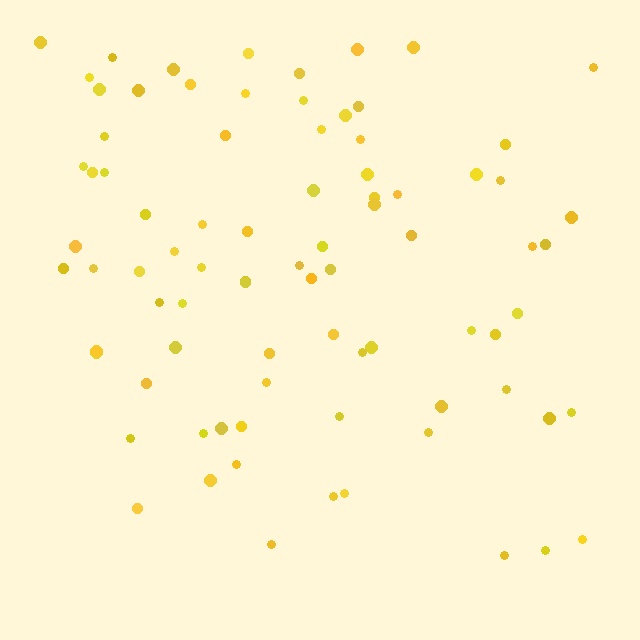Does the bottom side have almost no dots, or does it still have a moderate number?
Still a moderate number, just noticeably fewer than the top.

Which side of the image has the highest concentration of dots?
The top.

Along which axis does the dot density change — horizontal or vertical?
Vertical.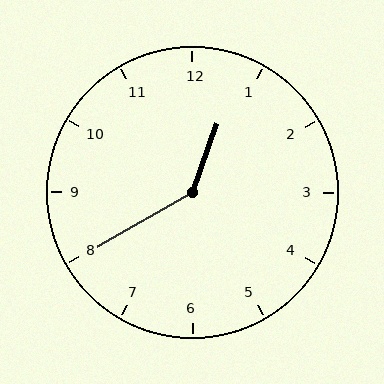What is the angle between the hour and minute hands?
Approximately 140 degrees.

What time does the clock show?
12:40.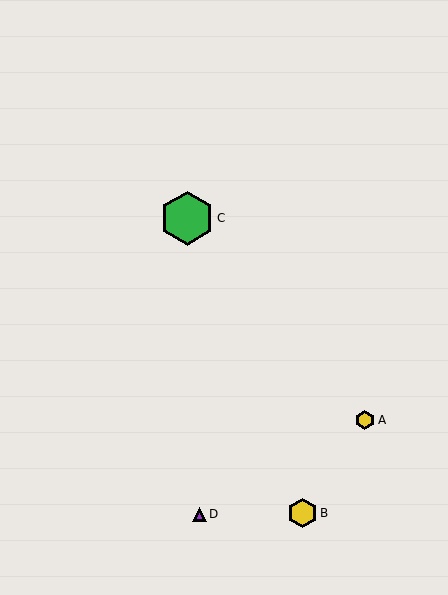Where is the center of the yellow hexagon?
The center of the yellow hexagon is at (365, 420).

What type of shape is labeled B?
Shape B is a yellow hexagon.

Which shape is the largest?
The green hexagon (labeled C) is the largest.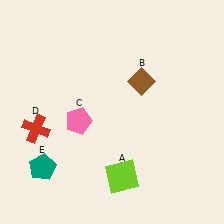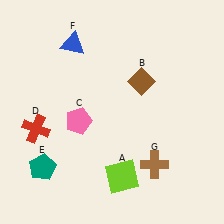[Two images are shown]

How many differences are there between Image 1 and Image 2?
There are 2 differences between the two images.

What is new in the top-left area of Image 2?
A blue triangle (F) was added in the top-left area of Image 2.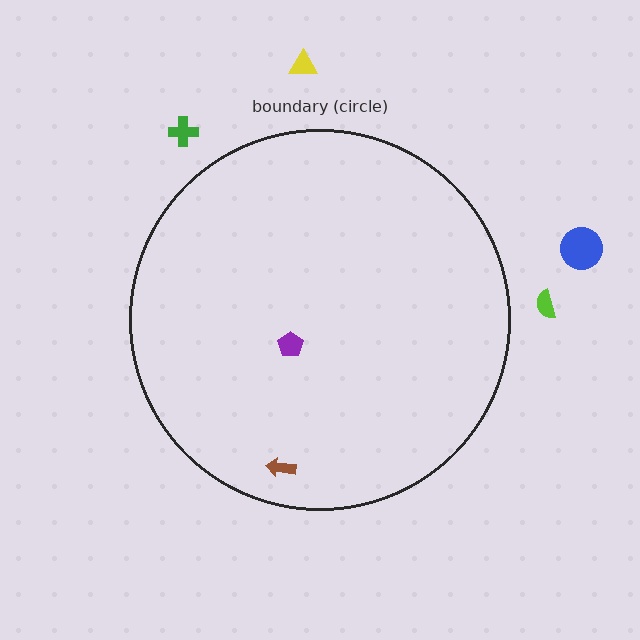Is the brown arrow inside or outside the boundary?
Inside.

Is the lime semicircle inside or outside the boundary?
Outside.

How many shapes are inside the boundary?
2 inside, 4 outside.